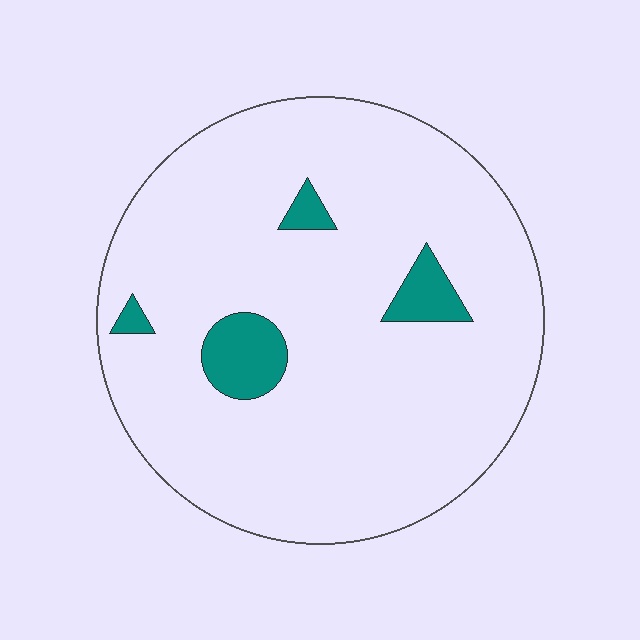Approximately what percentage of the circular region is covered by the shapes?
Approximately 10%.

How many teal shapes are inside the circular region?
4.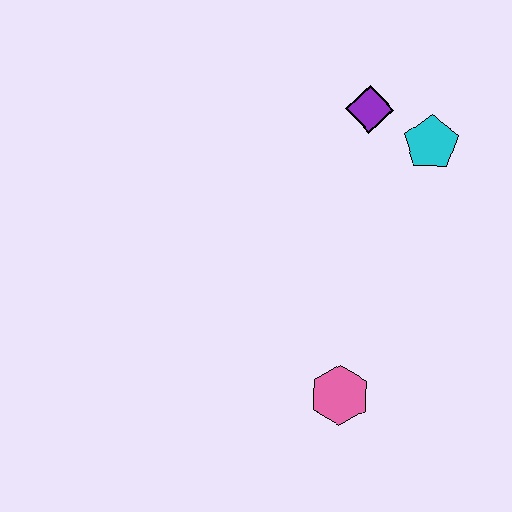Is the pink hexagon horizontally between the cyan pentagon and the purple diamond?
No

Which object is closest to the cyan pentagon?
The purple diamond is closest to the cyan pentagon.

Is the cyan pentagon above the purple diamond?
No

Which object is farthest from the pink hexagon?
The purple diamond is farthest from the pink hexagon.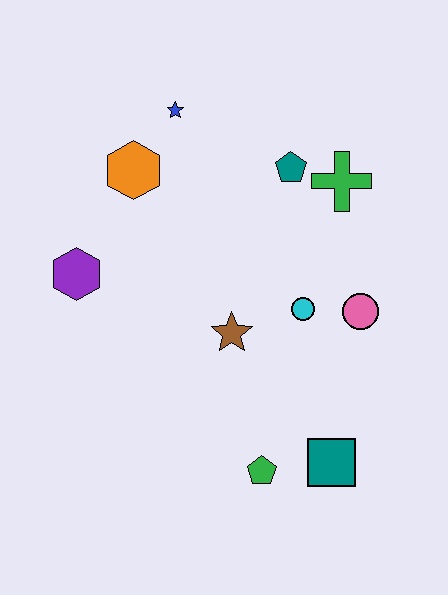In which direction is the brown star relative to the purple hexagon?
The brown star is to the right of the purple hexagon.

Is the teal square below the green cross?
Yes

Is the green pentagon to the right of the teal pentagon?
No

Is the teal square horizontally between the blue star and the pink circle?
Yes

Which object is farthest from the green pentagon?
The blue star is farthest from the green pentagon.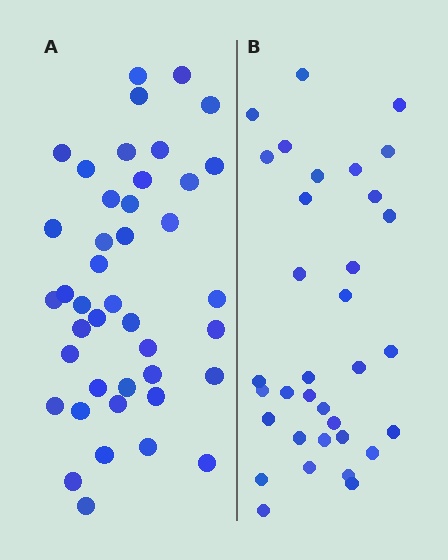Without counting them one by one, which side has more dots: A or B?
Region A (the left region) has more dots.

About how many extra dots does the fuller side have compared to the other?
Region A has roughly 8 or so more dots than region B.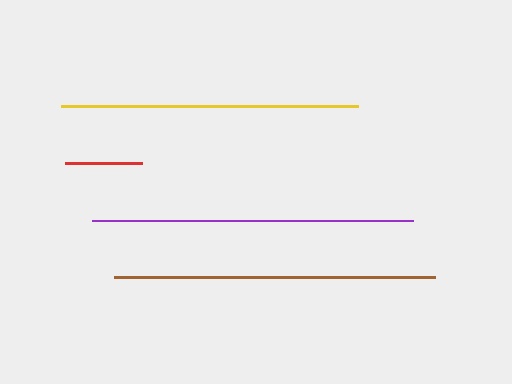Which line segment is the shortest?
The red line is the shortest at approximately 77 pixels.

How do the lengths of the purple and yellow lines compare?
The purple and yellow lines are approximately the same length.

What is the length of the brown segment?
The brown segment is approximately 320 pixels long.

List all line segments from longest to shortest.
From longest to shortest: purple, brown, yellow, red.